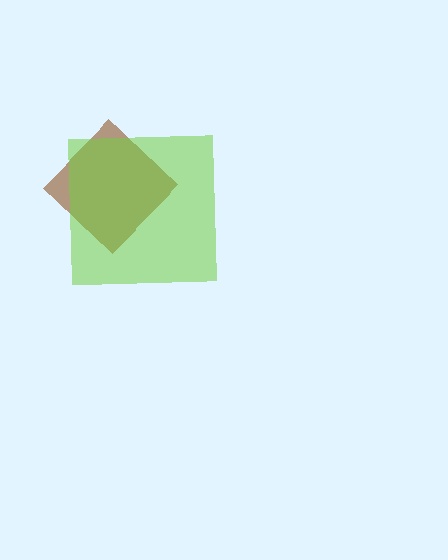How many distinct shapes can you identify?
There are 2 distinct shapes: a brown diamond, a lime square.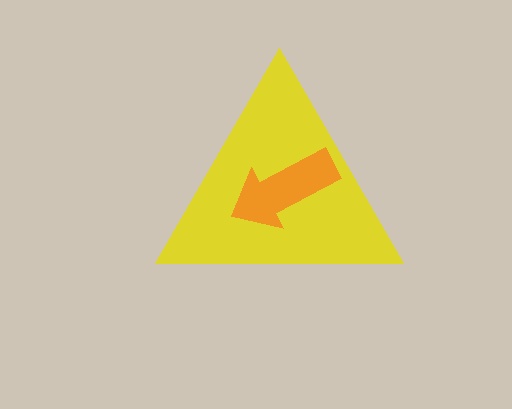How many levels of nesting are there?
2.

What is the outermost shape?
The yellow triangle.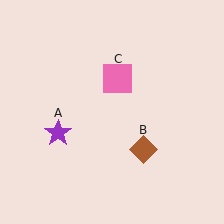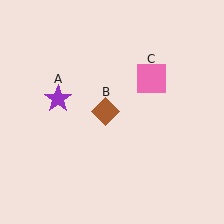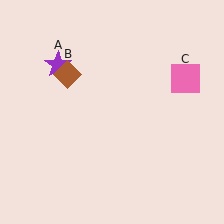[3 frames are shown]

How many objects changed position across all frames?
3 objects changed position: purple star (object A), brown diamond (object B), pink square (object C).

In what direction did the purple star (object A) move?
The purple star (object A) moved up.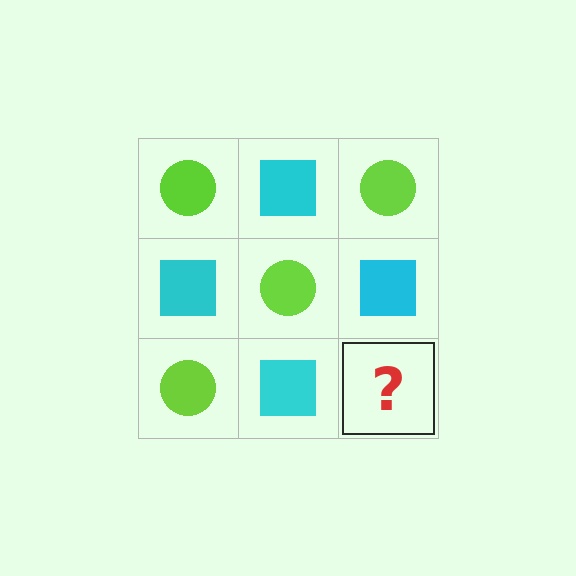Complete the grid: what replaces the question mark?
The question mark should be replaced with a lime circle.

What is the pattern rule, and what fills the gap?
The rule is that it alternates lime circle and cyan square in a checkerboard pattern. The gap should be filled with a lime circle.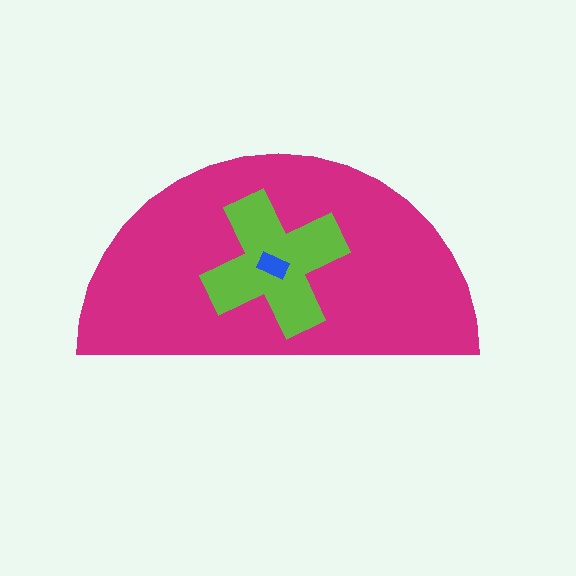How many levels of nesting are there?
3.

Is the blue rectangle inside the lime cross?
Yes.